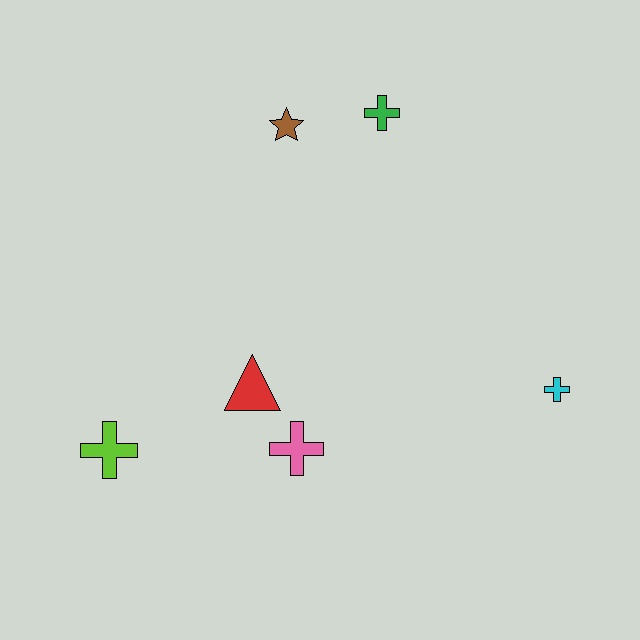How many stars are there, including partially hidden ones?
There is 1 star.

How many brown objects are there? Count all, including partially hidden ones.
There is 1 brown object.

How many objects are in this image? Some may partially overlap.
There are 6 objects.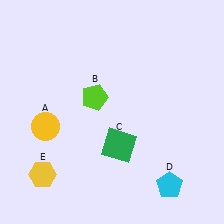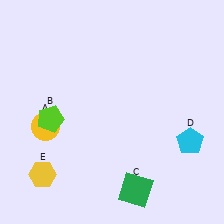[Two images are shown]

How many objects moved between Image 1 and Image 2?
3 objects moved between the two images.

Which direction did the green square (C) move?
The green square (C) moved down.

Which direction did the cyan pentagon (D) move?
The cyan pentagon (D) moved up.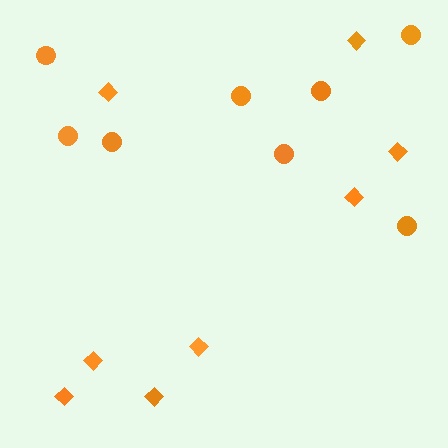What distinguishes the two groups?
There are 2 groups: one group of circles (8) and one group of diamonds (8).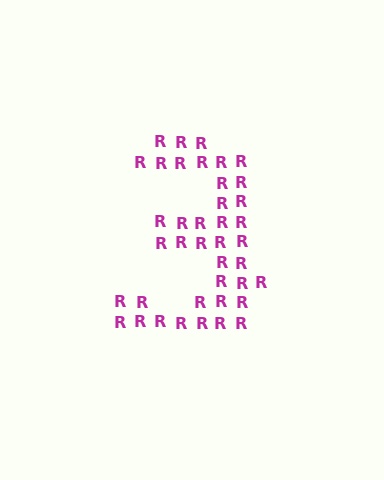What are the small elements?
The small elements are letter R's.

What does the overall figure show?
The overall figure shows the digit 3.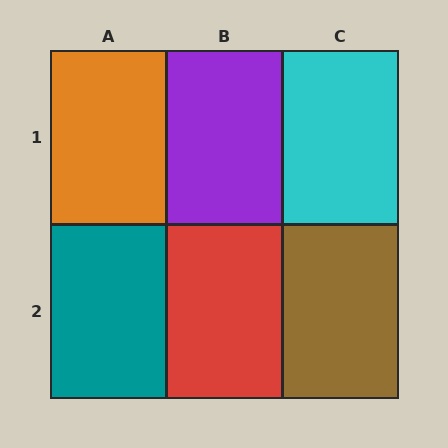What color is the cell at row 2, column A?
Teal.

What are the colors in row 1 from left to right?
Orange, purple, cyan.